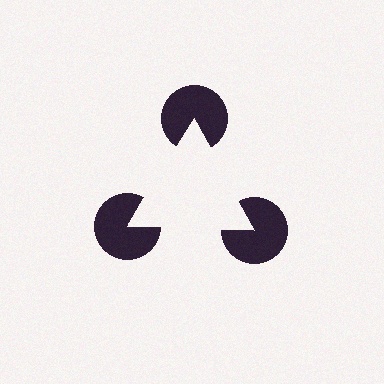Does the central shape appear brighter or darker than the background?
It typically appears slightly brighter than the background, even though no actual brightness change is drawn.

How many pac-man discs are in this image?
There are 3 — one at each vertex of the illusory triangle.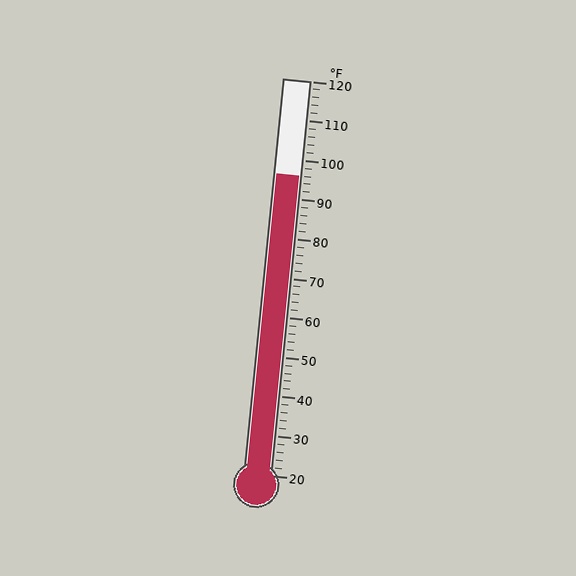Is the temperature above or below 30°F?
The temperature is above 30°F.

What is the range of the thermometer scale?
The thermometer scale ranges from 20°F to 120°F.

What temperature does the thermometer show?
The thermometer shows approximately 96°F.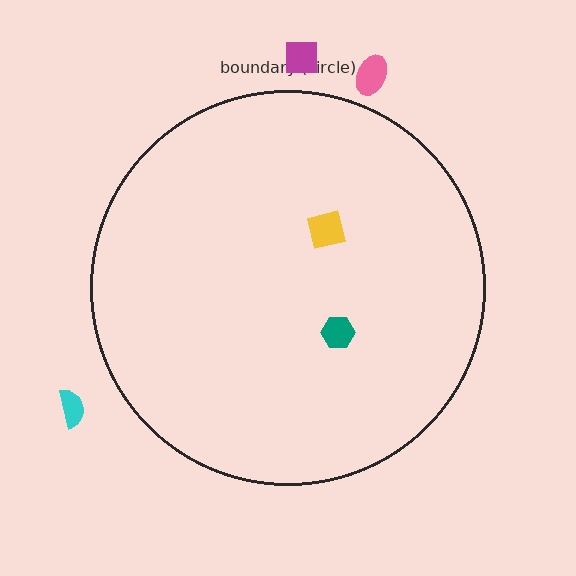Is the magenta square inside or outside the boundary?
Outside.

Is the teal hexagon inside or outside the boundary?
Inside.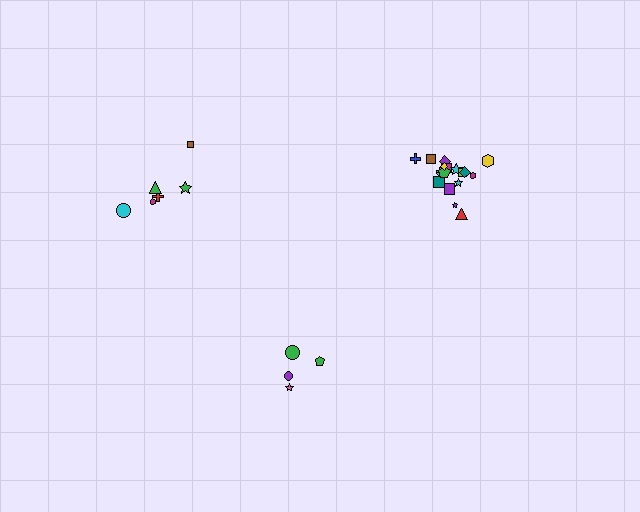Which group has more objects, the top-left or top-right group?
The top-right group.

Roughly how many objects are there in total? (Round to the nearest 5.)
Roughly 30 objects in total.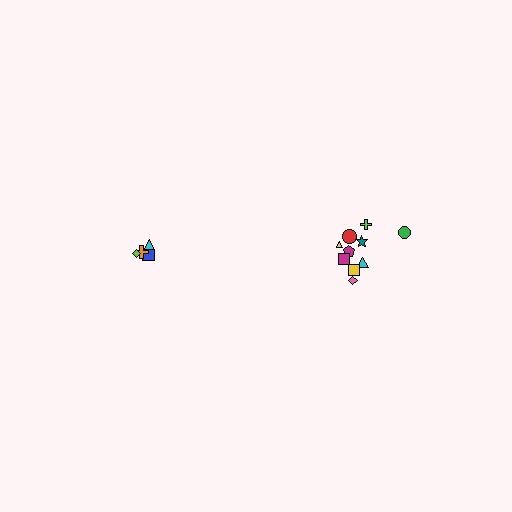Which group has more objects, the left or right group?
The right group.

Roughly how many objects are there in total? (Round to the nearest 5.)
Roughly 15 objects in total.